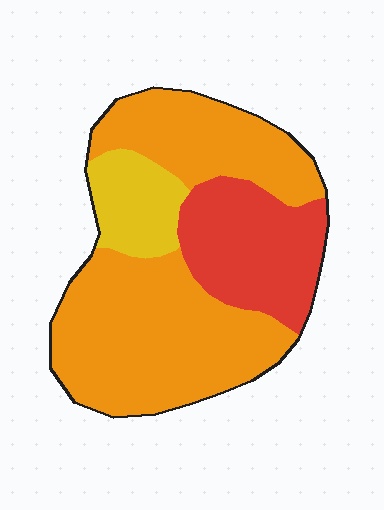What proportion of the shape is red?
Red takes up less than a quarter of the shape.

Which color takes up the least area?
Yellow, at roughly 10%.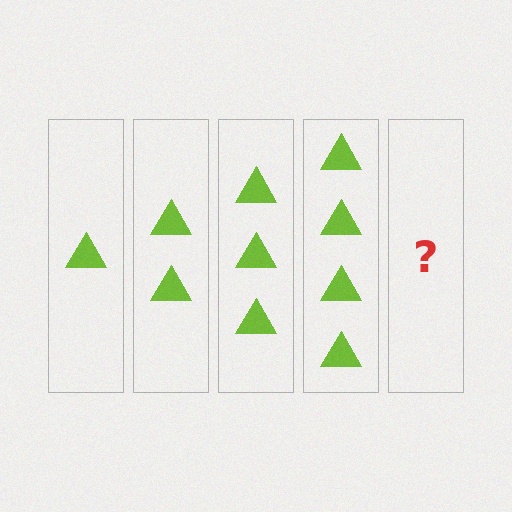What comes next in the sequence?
The next element should be 5 triangles.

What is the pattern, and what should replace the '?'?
The pattern is that each step adds one more triangle. The '?' should be 5 triangles.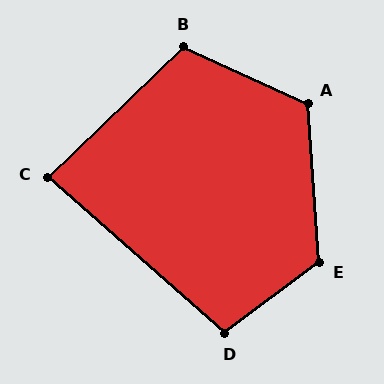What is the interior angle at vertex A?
Approximately 119 degrees (obtuse).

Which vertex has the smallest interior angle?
C, at approximately 85 degrees.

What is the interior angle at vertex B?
Approximately 112 degrees (obtuse).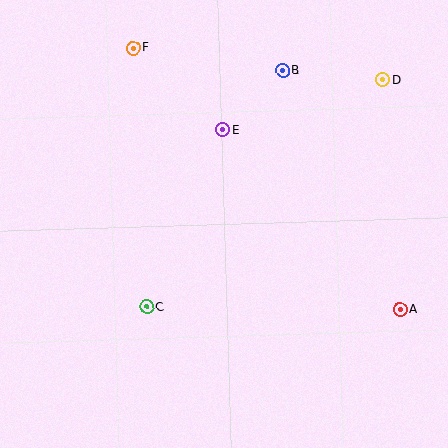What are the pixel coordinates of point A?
Point A is at (400, 309).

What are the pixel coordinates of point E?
Point E is at (223, 130).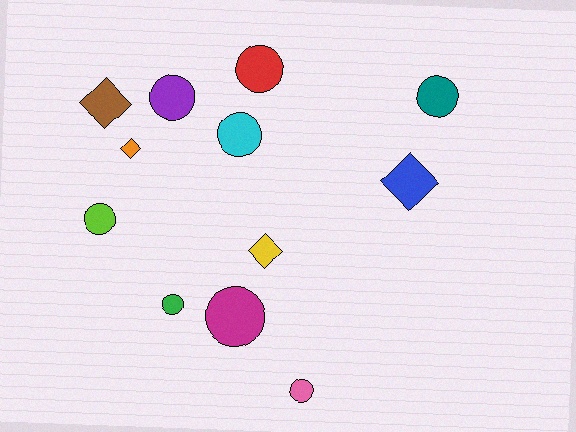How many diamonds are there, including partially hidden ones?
There are 4 diamonds.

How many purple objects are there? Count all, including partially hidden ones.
There is 1 purple object.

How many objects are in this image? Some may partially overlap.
There are 12 objects.